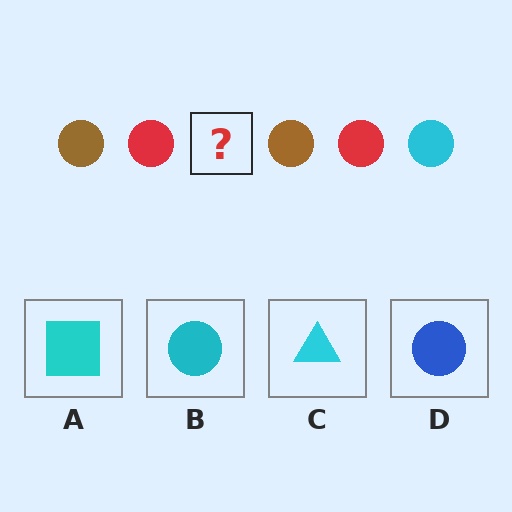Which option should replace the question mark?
Option B.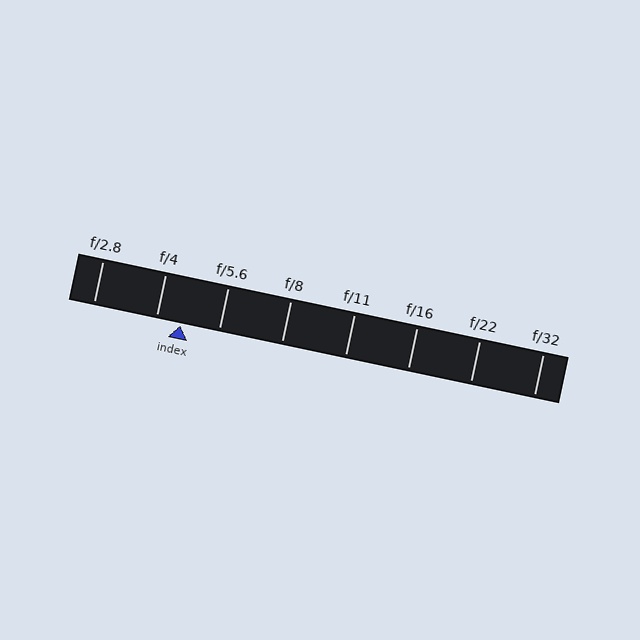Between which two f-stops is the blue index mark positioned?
The index mark is between f/4 and f/5.6.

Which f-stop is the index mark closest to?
The index mark is closest to f/4.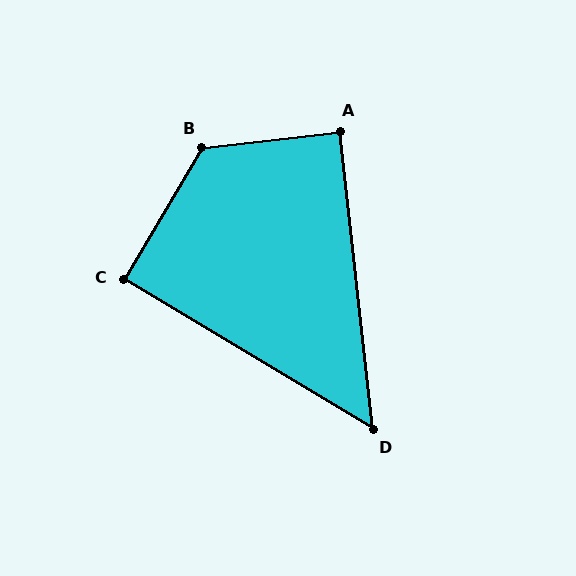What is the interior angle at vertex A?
Approximately 90 degrees (approximately right).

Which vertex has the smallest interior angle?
D, at approximately 53 degrees.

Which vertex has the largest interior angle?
B, at approximately 127 degrees.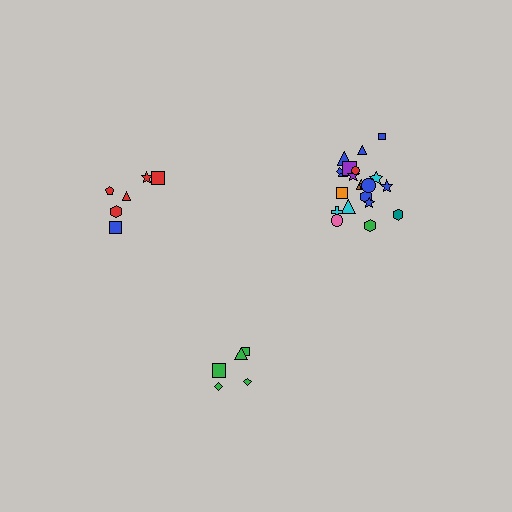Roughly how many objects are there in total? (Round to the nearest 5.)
Roughly 35 objects in total.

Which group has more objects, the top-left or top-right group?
The top-right group.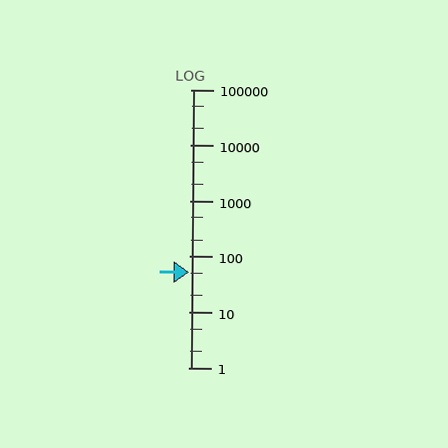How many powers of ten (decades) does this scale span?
The scale spans 5 decades, from 1 to 100000.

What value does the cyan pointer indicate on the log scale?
The pointer indicates approximately 53.